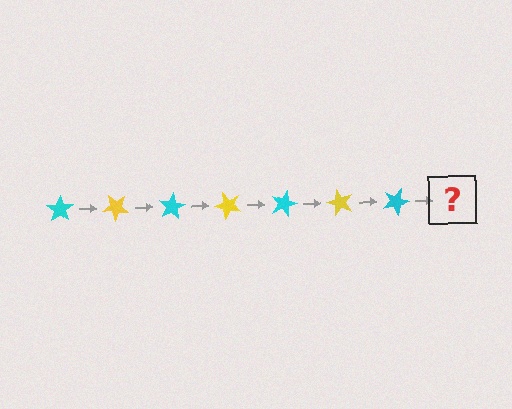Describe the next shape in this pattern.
It should be a yellow star, rotated 280 degrees from the start.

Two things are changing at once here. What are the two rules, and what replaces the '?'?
The two rules are that it rotates 40 degrees each step and the color cycles through cyan and yellow. The '?' should be a yellow star, rotated 280 degrees from the start.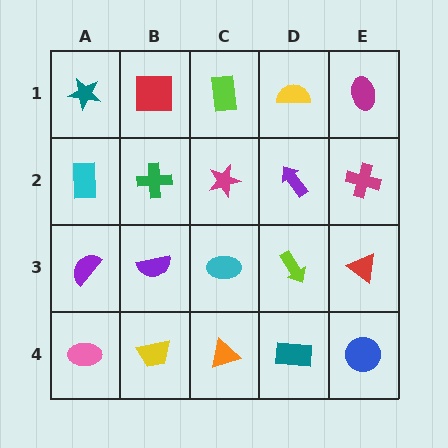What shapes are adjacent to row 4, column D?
A lime arrow (row 3, column D), an orange triangle (row 4, column C), a blue circle (row 4, column E).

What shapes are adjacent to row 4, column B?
A purple semicircle (row 3, column B), a pink ellipse (row 4, column A), an orange triangle (row 4, column C).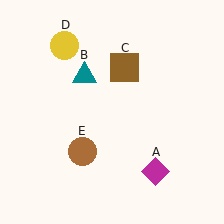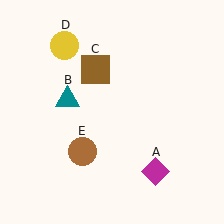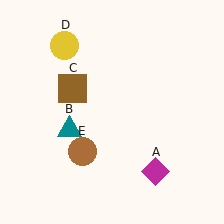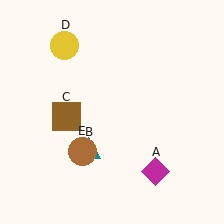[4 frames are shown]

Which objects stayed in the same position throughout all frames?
Magenta diamond (object A) and yellow circle (object D) and brown circle (object E) remained stationary.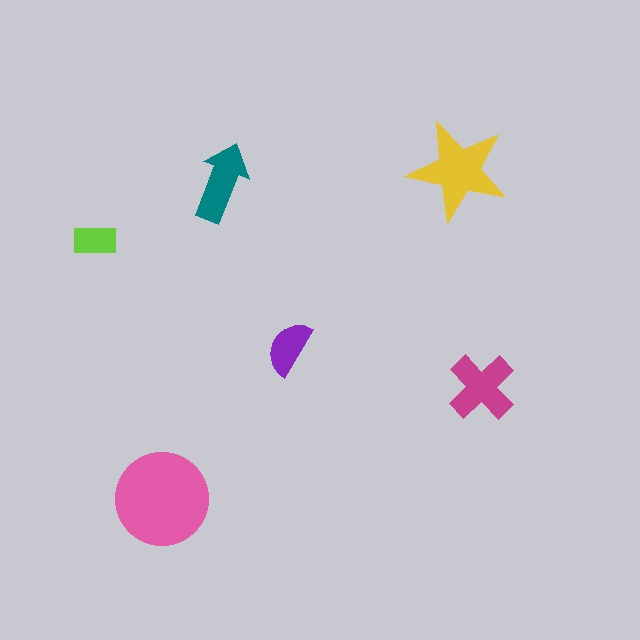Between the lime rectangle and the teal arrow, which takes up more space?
The teal arrow.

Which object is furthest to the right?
The magenta cross is rightmost.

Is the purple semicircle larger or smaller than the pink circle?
Smaller.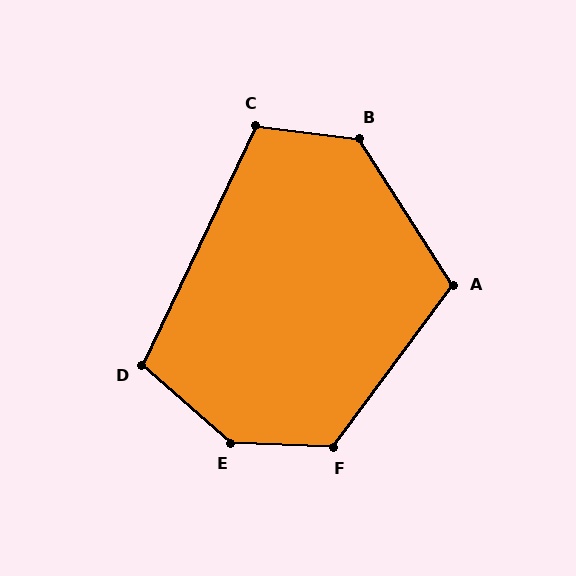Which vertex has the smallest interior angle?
D, at approximately 106 degrees.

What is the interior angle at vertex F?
Approximately 124 degrees (obtuse).